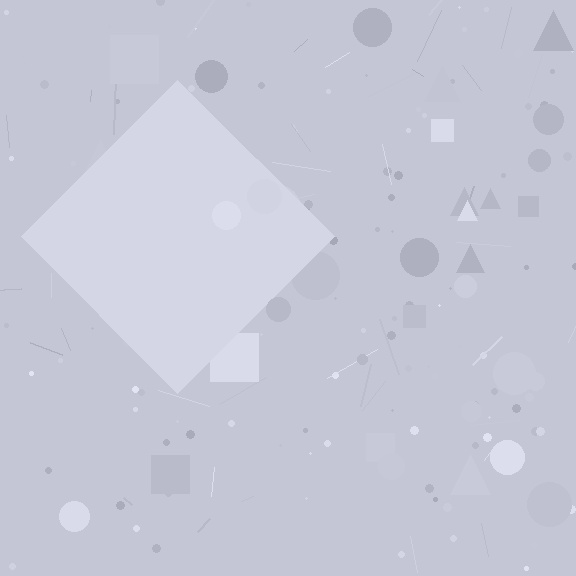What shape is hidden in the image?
A diamond is hidden in the image.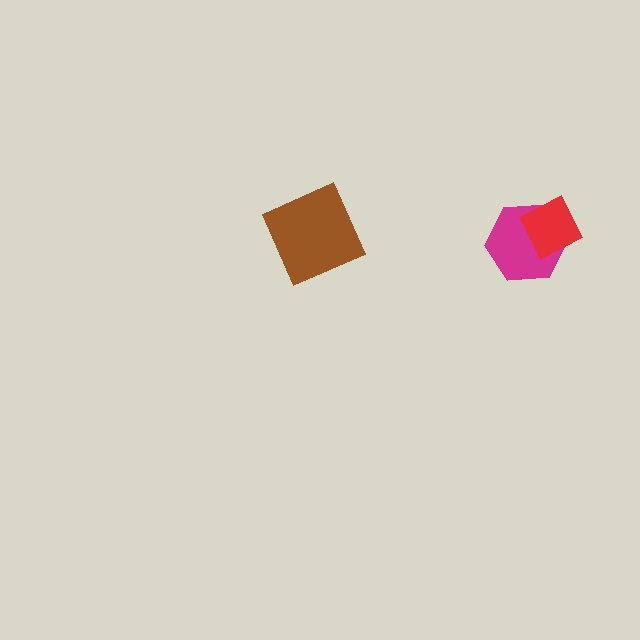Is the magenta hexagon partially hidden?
Yes, it is partially covered by another shape.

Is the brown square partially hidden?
No, no other shape covers it.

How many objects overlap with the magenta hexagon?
1 object overlaps with the magenta hexagon.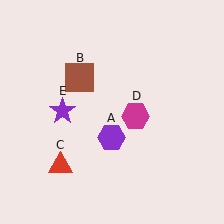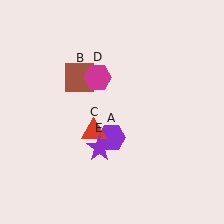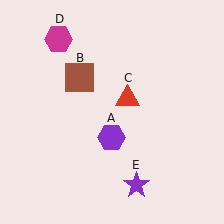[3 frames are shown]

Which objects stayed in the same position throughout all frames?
Purple hexagon (object A) and brown square (object B) remained stationary.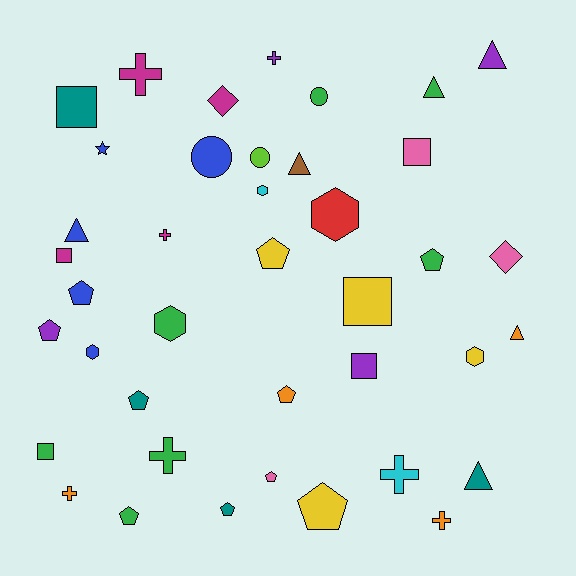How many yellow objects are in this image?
There are 4 yellow objects.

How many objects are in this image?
There are 40 objects.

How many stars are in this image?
There is 1 star.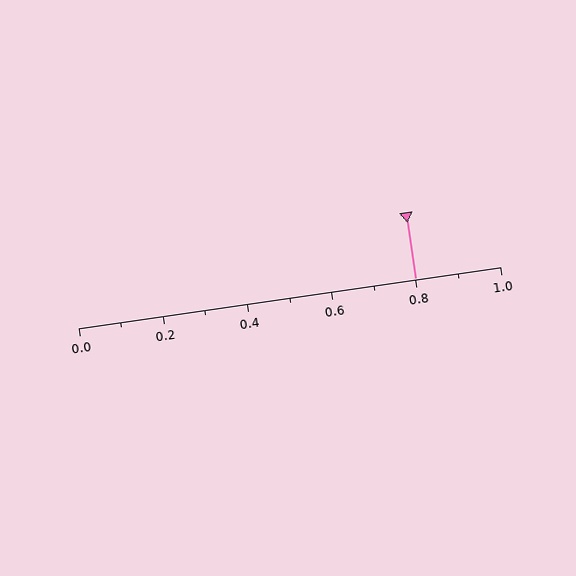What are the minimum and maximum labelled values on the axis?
The axis runs from 0.0 to 1.0.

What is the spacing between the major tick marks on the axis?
The major ticks are spaced 0.2 apart.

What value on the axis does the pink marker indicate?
The marker indicates approximately 0.8.